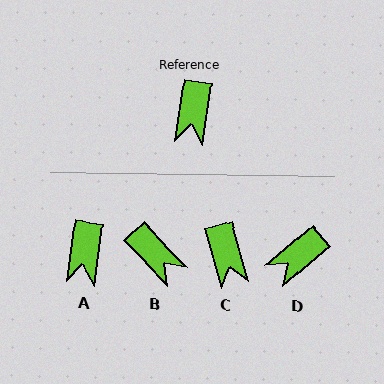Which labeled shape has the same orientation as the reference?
A.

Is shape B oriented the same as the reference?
No, it is off by about 52 degrees.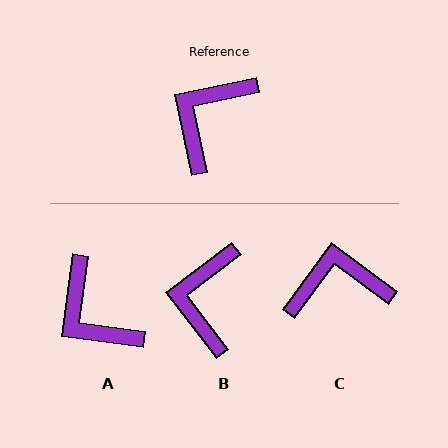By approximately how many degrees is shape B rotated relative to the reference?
Approximately 26 degrees counter-clockwise.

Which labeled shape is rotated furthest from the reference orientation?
A, about 70 degrees away.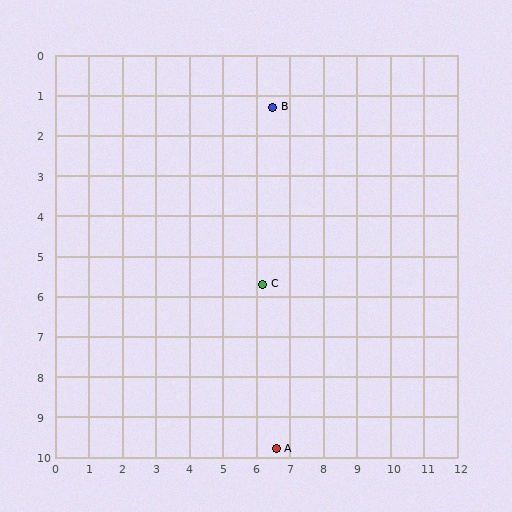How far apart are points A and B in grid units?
Points A and B are about 8.5 grid units apart.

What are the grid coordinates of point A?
Point A is at approximately (6.6, 9.8).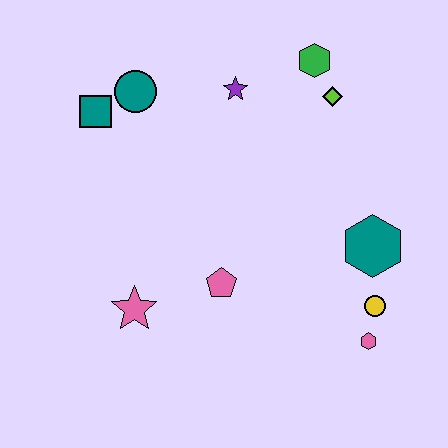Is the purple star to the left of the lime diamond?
Yes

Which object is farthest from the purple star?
The pink hexagon is farthest from the purple star.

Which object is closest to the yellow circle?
The pink hexagon is closest to the yellow circle.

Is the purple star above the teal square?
Yes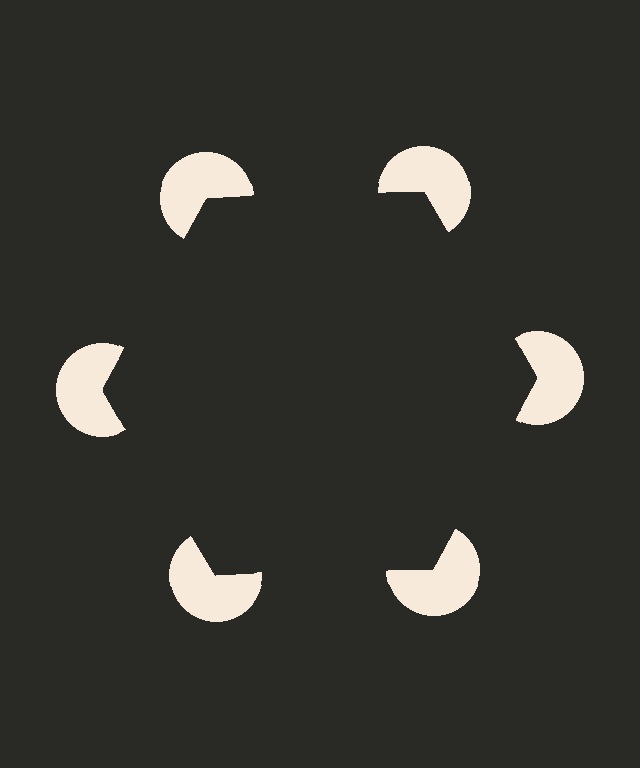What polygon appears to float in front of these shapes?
An illusory hexagon — its edges are inferred from the aligned wedge cuts in the pac-man discs, not physically drawn.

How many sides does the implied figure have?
6 sides.